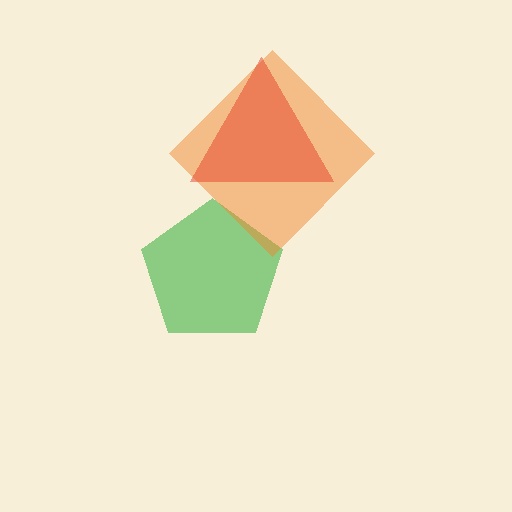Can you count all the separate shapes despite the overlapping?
Yes, there are 3 separate shapes.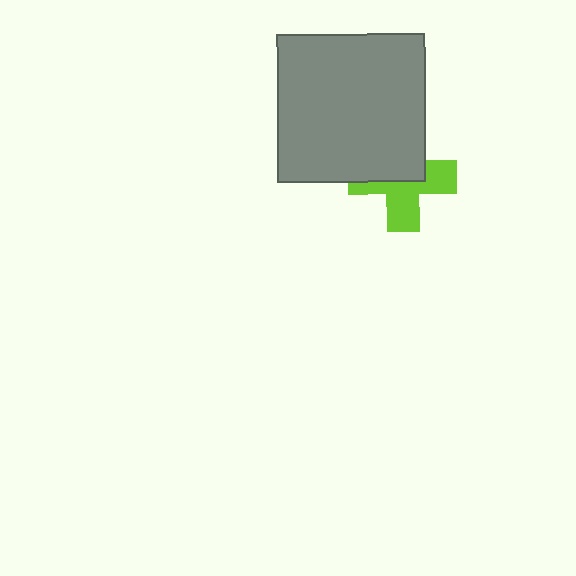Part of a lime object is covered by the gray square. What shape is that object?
It is a cross.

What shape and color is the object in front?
The object in front is a gray square.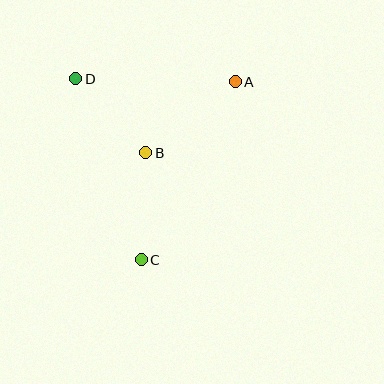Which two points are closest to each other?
Points B and D are closest to each other.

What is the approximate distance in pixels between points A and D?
The distance between A and D is approximately 160 pixels.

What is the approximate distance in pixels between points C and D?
The distance between C and D is approximately 192 pixels.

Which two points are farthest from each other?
Points A and C are farthest from each other.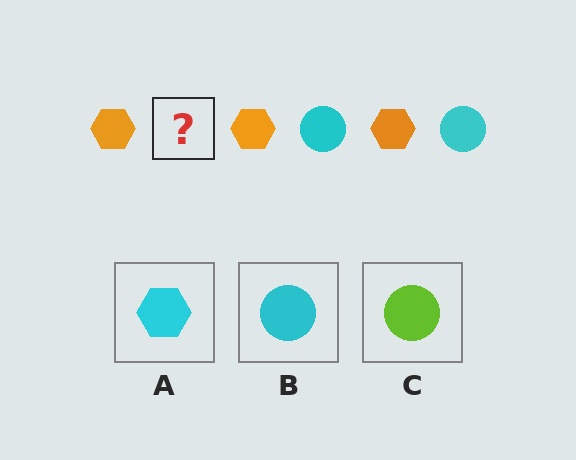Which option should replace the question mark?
Option B.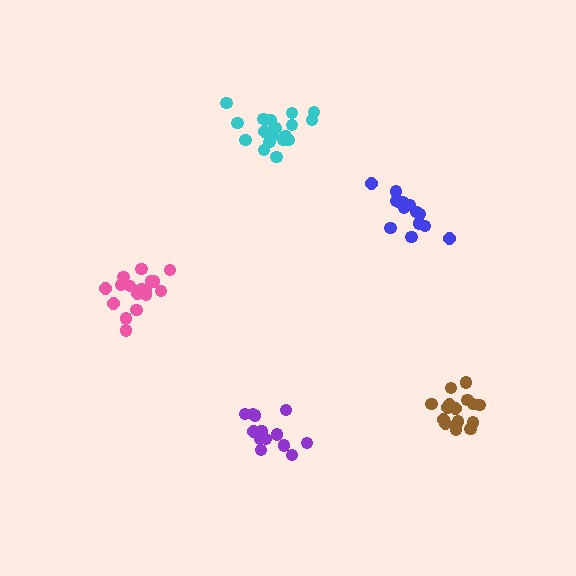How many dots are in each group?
Group 1: 19 dots, Group 2: 13 dots, Group 3: 17 dots, Group 4: 14 dots, Group 5: 15 dots (78 total).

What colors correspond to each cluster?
The clusters are colored: cyan, purple, pink, blue, brown.